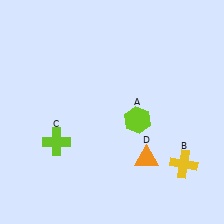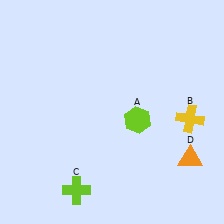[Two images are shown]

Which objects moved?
The objects that moved are: the yellow cross (B), the lime cross (C), the orange triangle (D).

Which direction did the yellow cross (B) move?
The yellow cross (B) moved up.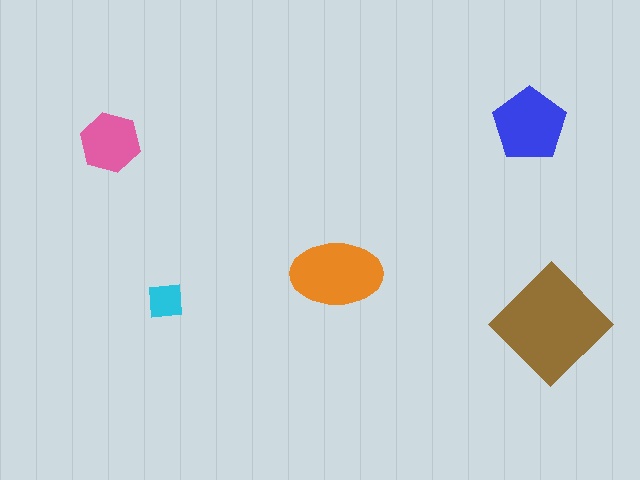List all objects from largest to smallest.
The brown diamond, the orange ellipse, the blue pentagon, the pink hexagon, the cyan square.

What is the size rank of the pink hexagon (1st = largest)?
4th.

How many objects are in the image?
There are 5 objects in the image.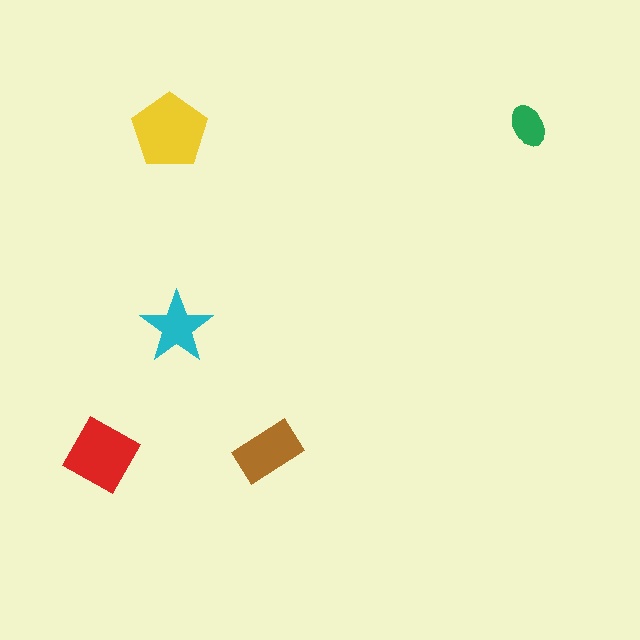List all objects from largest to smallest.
The yellow pentagon, the red diamond, the brown rectangle, the cyan star, the green ellipse.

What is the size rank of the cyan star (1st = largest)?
4th.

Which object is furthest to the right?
The green ellipse is rightmost.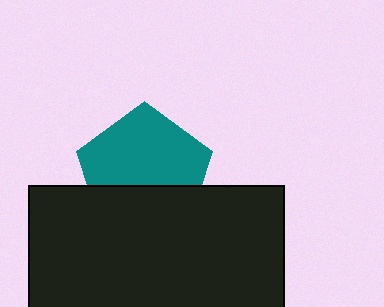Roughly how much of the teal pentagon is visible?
About half of it is visible (roughly 63%).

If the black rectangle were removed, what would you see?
You would see the complete teal pentagon.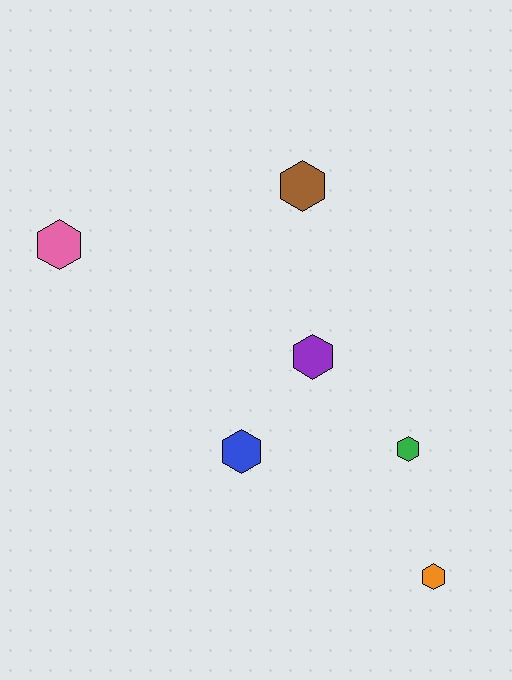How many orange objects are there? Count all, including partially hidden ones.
There is 1 orange object.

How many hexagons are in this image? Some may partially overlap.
There are 6 hexagons.